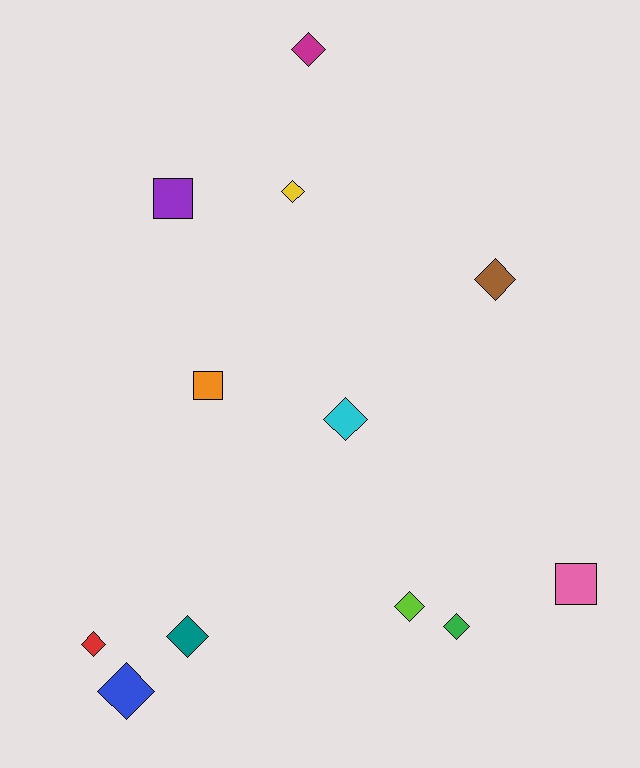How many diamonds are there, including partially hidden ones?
There are 9 diamonds.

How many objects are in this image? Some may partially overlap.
There are 12 objects.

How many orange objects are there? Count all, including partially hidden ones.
There is 1 orange object.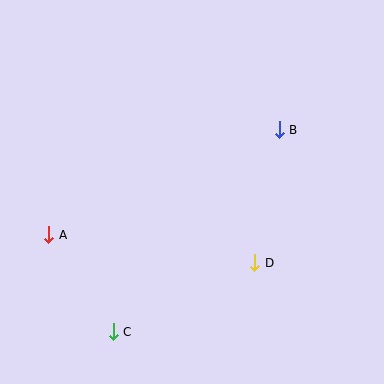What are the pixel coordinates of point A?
Point A is at (49, 235).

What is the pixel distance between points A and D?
The distance between A and D is 208 pixels.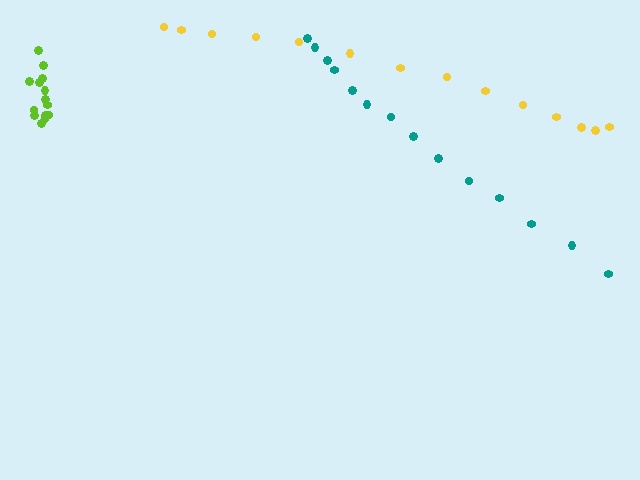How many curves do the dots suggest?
There are 3 distinct paths.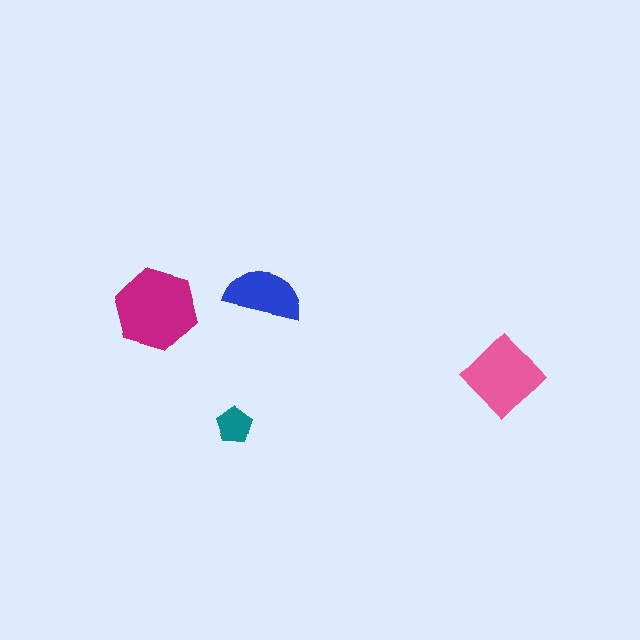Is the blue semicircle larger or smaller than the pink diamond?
Smaller.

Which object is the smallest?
The teal pentagon.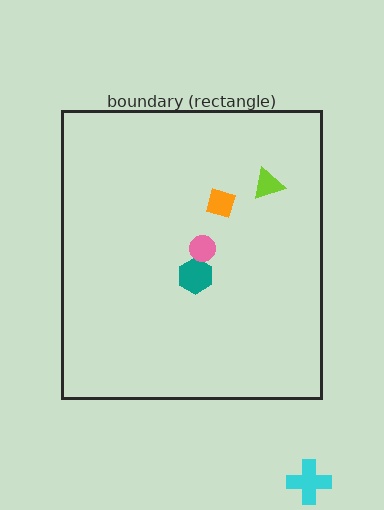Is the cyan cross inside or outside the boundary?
Outside.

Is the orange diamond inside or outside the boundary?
Inside.